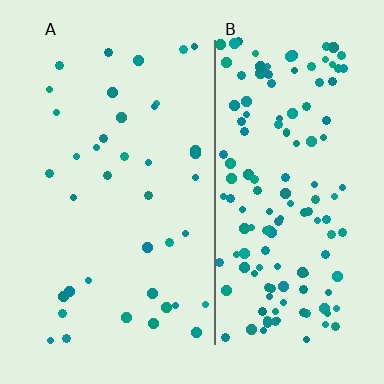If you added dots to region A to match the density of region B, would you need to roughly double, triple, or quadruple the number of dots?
Approximately quadruple.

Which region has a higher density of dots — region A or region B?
B (the right).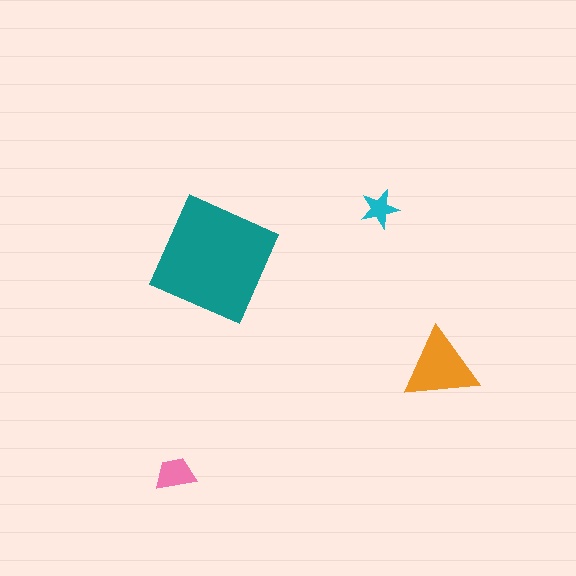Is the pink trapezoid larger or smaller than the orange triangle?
Smaller.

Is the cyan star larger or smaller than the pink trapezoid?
Smaller.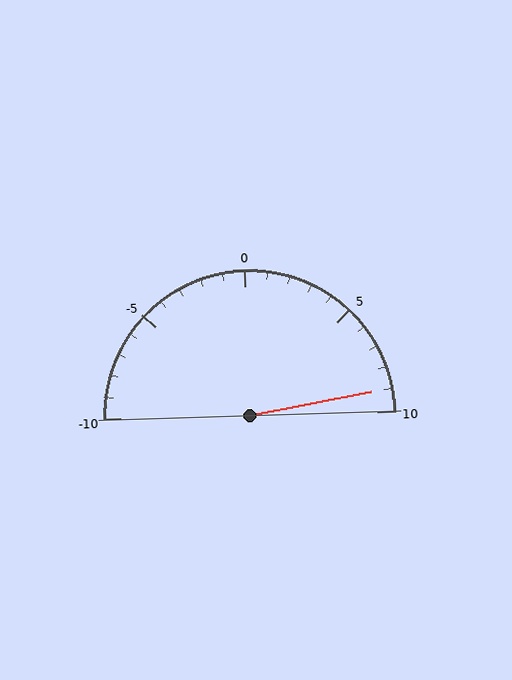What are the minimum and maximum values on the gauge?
The gauge ranges from -10 to 10.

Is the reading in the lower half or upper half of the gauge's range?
The reading is in the upper half of the range (-10 to 10).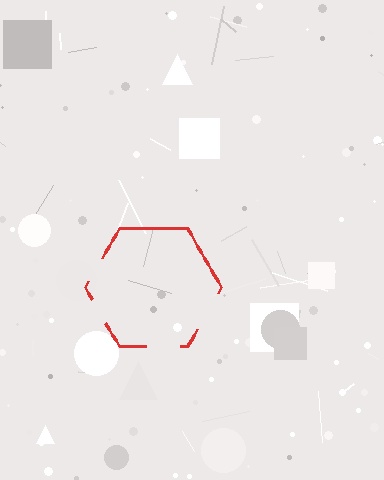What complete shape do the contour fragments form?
The contour fragments form a hexagon.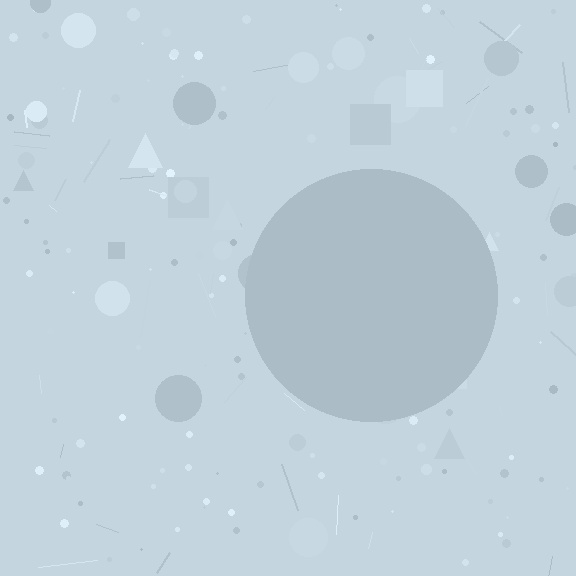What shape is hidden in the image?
A circle is hidden in the image.